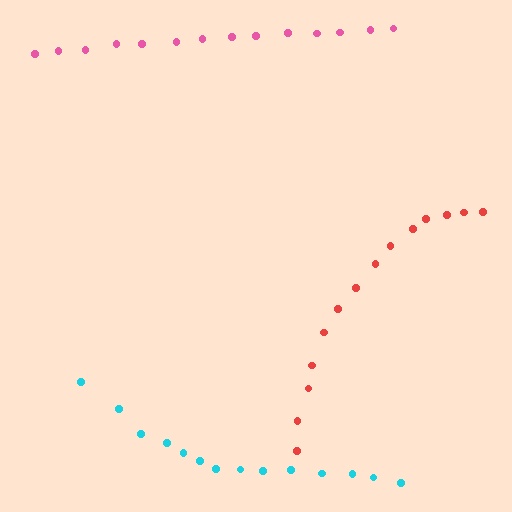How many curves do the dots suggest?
There are 3 distinct paths.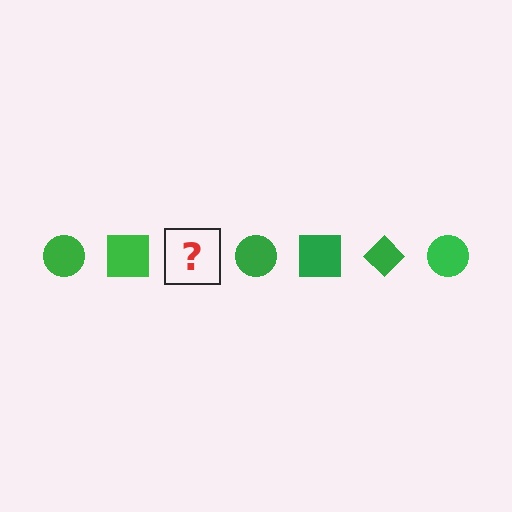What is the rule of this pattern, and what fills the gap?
The rule is that the pattern cycles through circle, square, diamond shapes in green. The gap should be filled with a green diamond.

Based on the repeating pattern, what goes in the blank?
The blank should be a green diamond.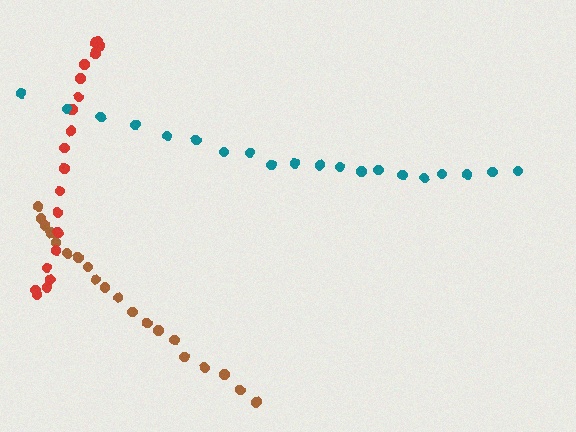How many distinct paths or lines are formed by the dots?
There are 3 distinct paths.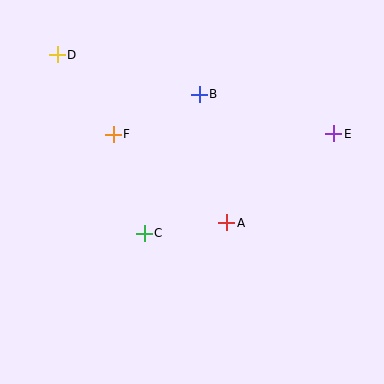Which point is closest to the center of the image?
Point A at (227, 223) is closest to the center.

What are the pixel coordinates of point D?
Point D is at (57, 55).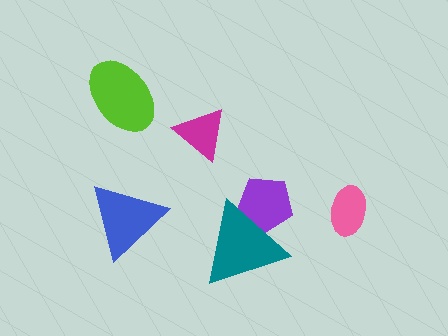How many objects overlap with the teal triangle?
1 object overlaps with the teal triangle.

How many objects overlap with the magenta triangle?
0 objects overlap with the magenta triangle.